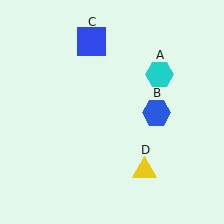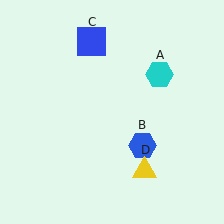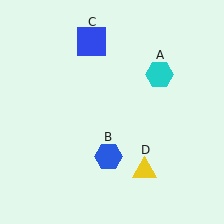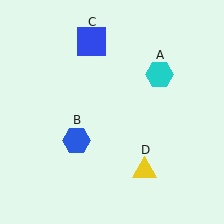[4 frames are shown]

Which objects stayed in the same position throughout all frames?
Cyan hexagon (object A) and blue square (object C) and yellow triangle (object D) remained stationary.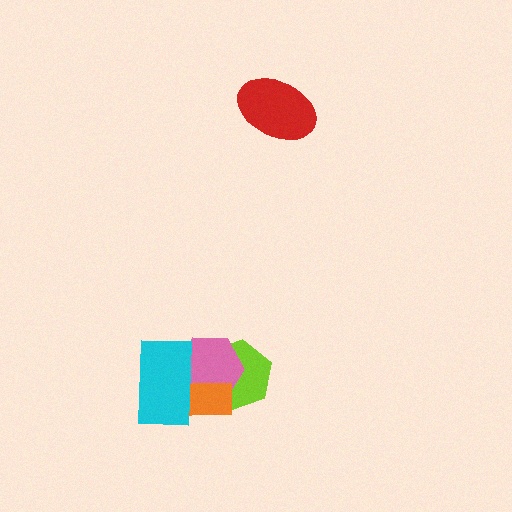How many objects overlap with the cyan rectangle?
2 objects overlap with the cyan rectangle.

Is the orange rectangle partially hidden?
Yes, it is partially covered by another shape.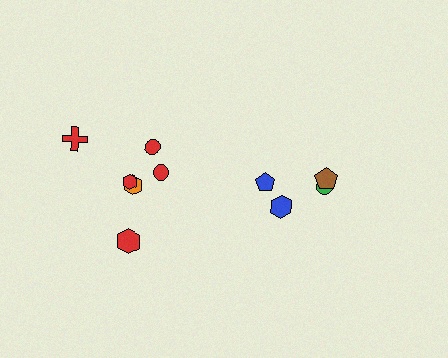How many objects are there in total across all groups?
There are 10 objects.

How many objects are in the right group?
There are 4 objects.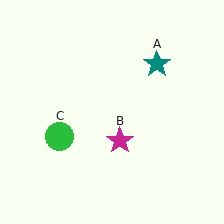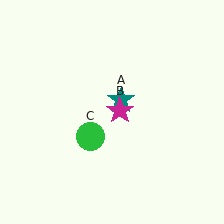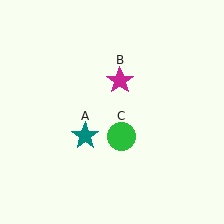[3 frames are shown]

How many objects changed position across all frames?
3 objects changed position: teal star (object A), magenta star (object B), green circle (object C).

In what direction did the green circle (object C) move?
The green circle (object C) moved right.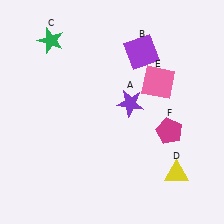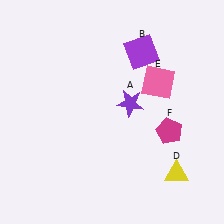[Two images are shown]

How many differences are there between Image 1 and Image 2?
There is 1 difference between the two images.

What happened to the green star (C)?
The green star (C) was removed in Image 2. It was in the top-left area of Image 1.